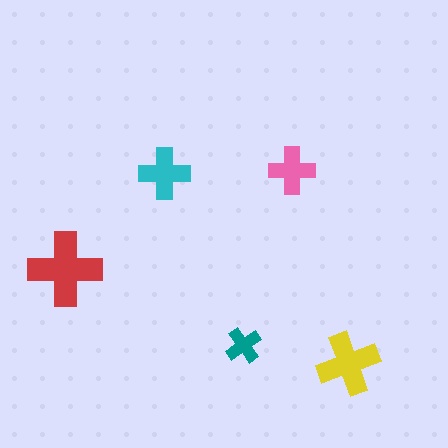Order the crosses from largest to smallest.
the red one, the yellow one, the cyan one, the pink one, the teal one.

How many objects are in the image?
There are 5 objects in the image.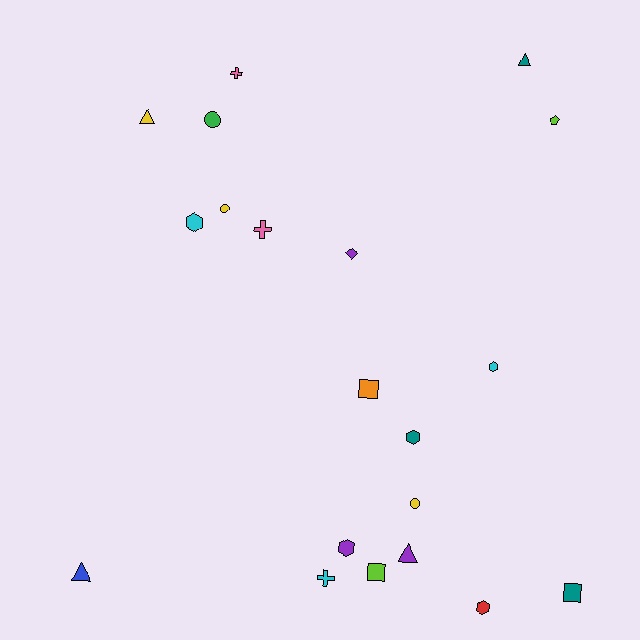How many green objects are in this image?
There is 1 green object.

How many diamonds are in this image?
There is 1 diamond.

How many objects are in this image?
There are 20 objects.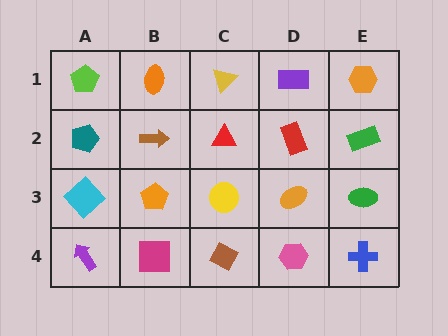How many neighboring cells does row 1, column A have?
2.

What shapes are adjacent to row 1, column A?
A teal pentagon (row 2, column A), an orange ellipse (row 1, column B).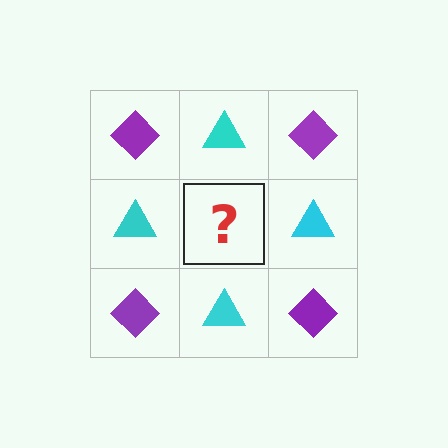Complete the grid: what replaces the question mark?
The question mark should be replaced with a purple diamond.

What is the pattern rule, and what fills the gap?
The rule is that it alternates purple diamond and cyan triangle in a checkerboard pattern. The gap should be filled with a purple diamond.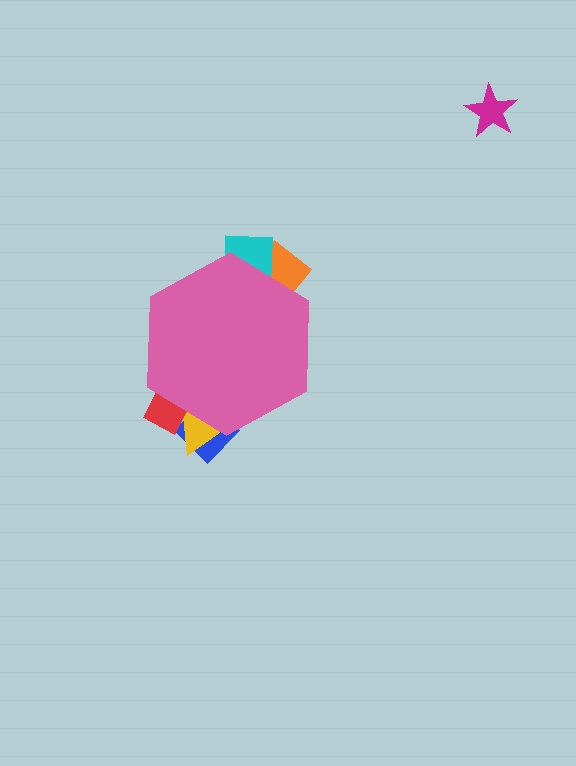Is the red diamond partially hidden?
Yes, the red diamond is partially hidden behind the pink hexagon.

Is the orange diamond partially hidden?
Yes, the orange diamond is partially hidden behind the pink hexagon.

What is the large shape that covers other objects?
A pink hexagon.